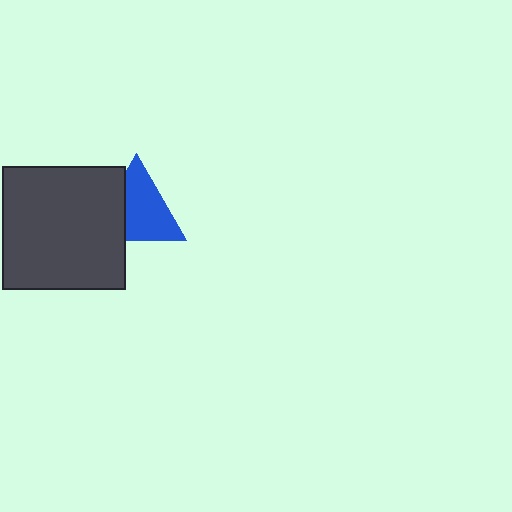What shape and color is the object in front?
The object in front is a dark gray square.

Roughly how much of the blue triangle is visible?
Most of it is visible (roughly 69%).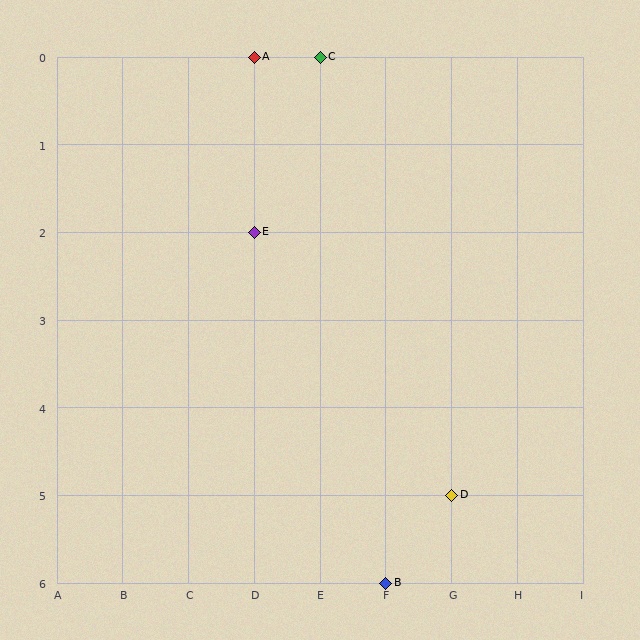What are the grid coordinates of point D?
Point D is at grid coordinates (G, 5).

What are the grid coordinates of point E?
Point E is at grid coordinates (D, 2).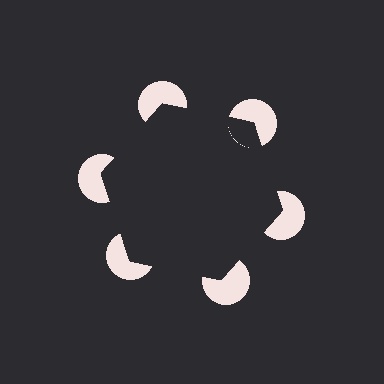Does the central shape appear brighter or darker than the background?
It typically appears slightly darker than the background, even though no actual brightness change is drawn.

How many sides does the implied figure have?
6 sides.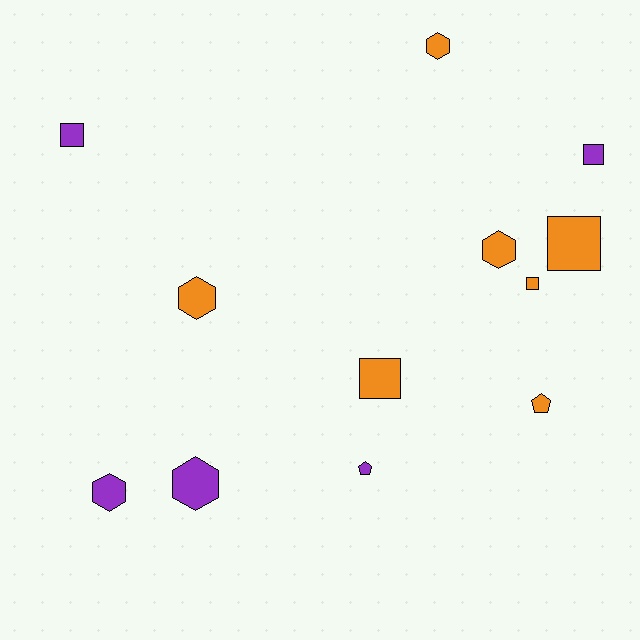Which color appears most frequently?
Orange, with 7 objects.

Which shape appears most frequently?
Square, with 5 objects.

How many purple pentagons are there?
There is 1 purple pentagon.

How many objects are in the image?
There are 12 objects.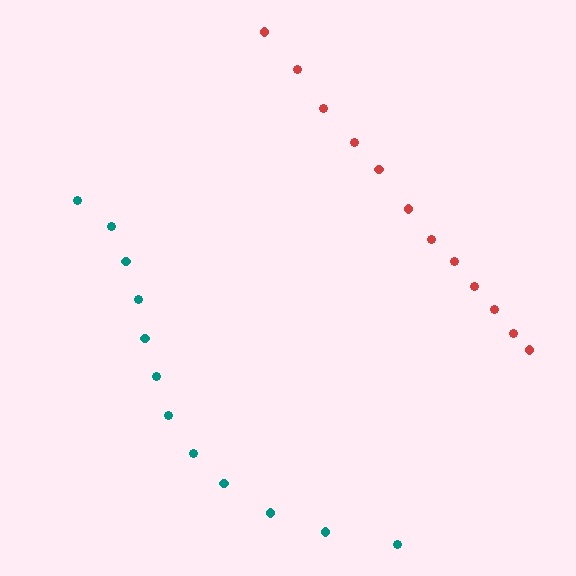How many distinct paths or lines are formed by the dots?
There are 2 distinct paths.